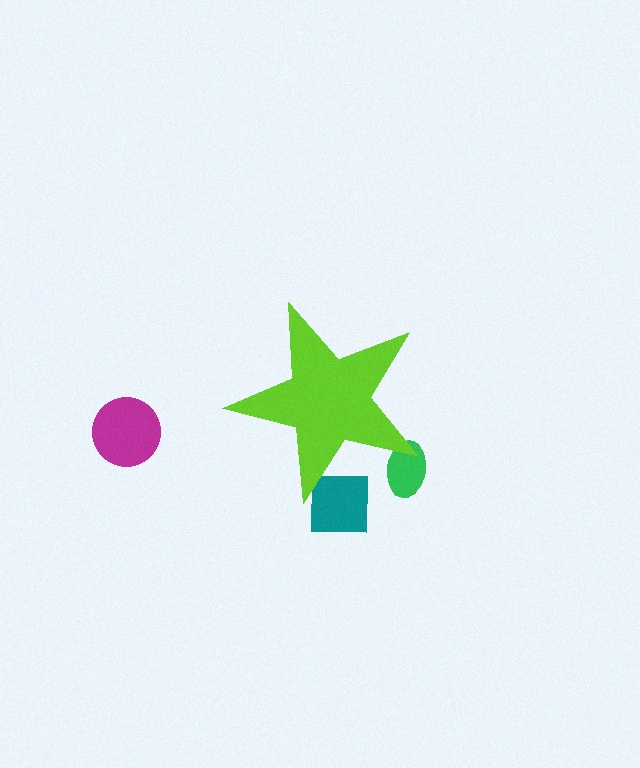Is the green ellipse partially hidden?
Yes, the green ellipse is partially hidden behind the lime star.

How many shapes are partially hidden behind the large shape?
2 shapes are partially hidden.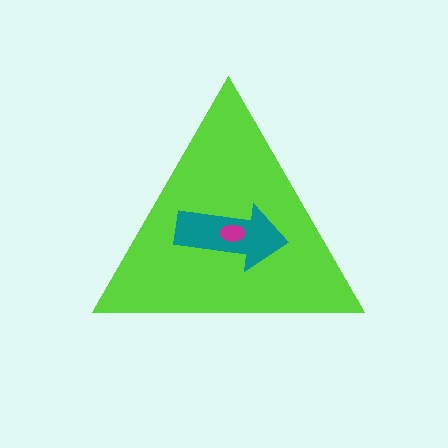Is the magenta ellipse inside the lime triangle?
Yes.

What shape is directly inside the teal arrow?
The magenta ellipse.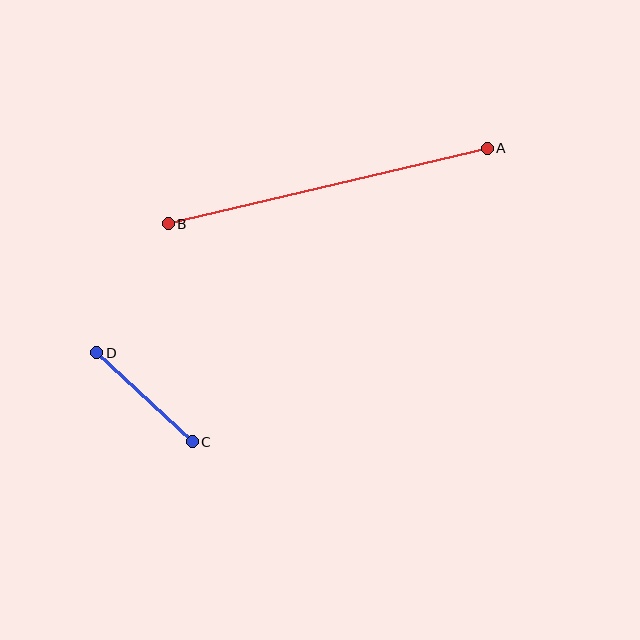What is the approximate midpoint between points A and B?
The midpoint is at approximately (328, 186) pixels.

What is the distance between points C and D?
The distance is approximately 130 pixels.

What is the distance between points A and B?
The distance is approximately 328 pixels.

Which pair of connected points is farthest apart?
Points A and B are farthest apart.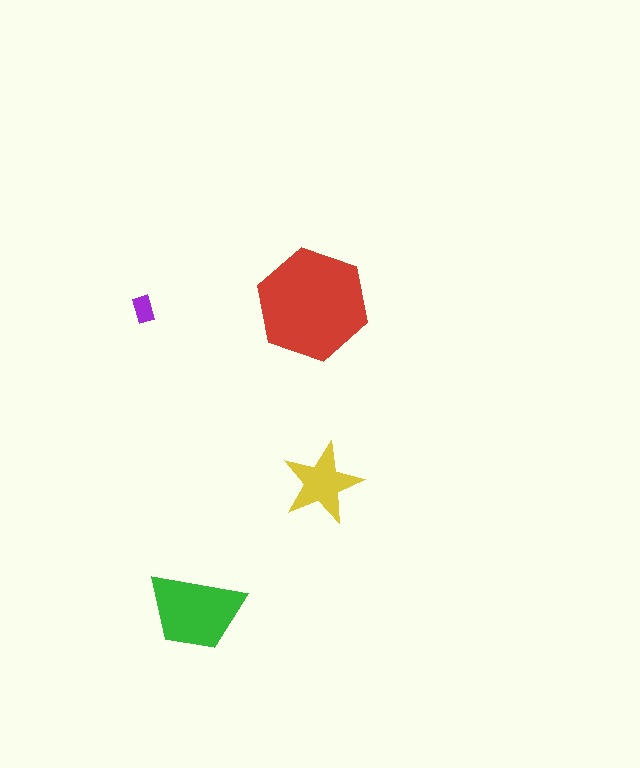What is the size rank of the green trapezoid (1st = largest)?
2nd.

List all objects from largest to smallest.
The red hexagon, the green trapezoid, the yellow star, the purple rectangle.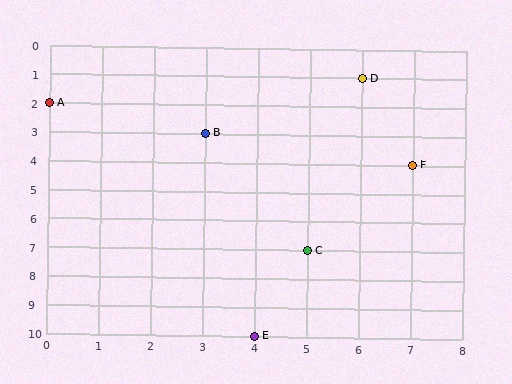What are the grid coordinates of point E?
Point E is at grid coordinates (4, 10).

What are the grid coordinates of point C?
Point C is at grid coordinates (5, 7).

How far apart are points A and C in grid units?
Points A and C are 5 columns and 5 rows apart (about 7.1 grid units diagonally).